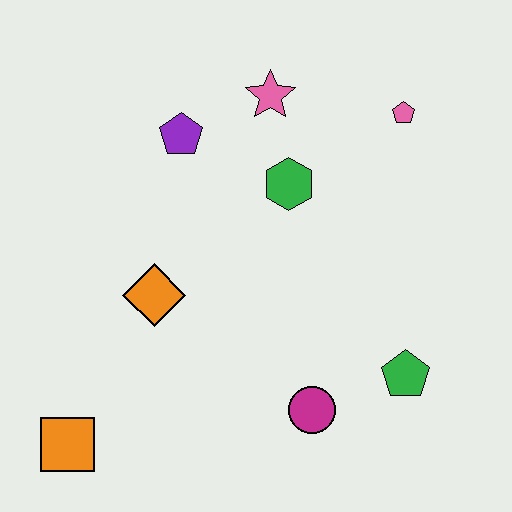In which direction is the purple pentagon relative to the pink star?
The purple pentagon is to the left of the pink star.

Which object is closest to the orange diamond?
The purple pentagon is closest to the orange diamond.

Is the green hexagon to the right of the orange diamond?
Yes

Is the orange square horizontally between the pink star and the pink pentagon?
No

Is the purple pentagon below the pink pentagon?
Yes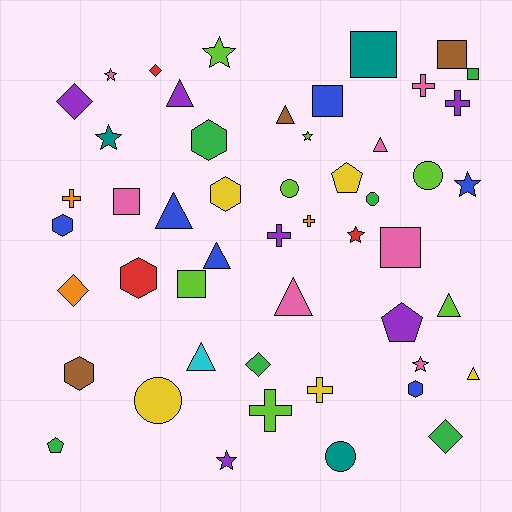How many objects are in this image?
There are 50 objects.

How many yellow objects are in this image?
There are 5 yellow objects.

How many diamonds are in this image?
There are 5 diamonds.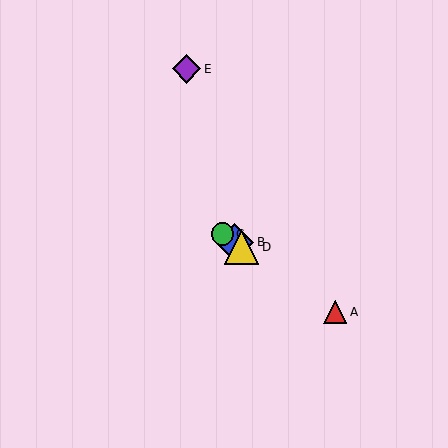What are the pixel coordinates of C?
Object C is at (222, 234).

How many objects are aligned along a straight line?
4 objects (A, B, C, D) are aligned along a straight line.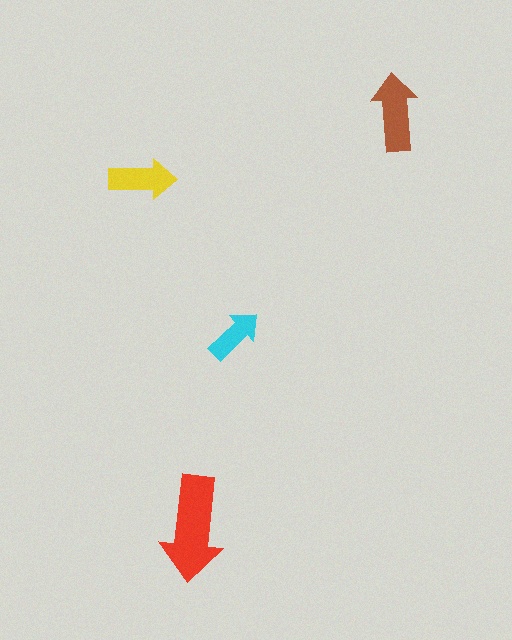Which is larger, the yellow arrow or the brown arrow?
The brown one.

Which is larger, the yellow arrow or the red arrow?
The red one.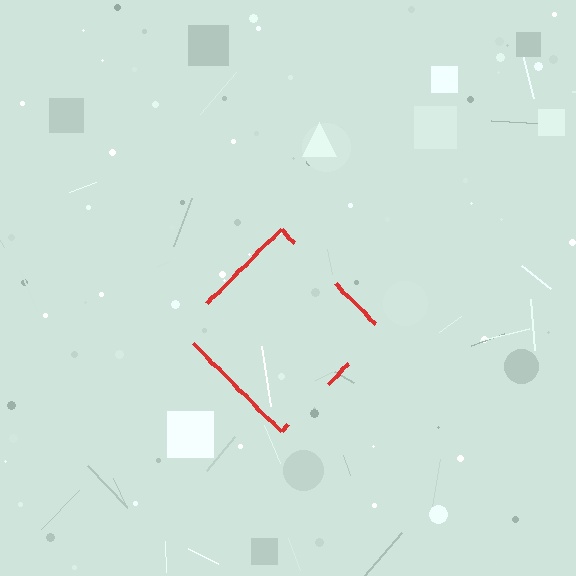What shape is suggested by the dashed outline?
The dashed outline suggests a diamond.